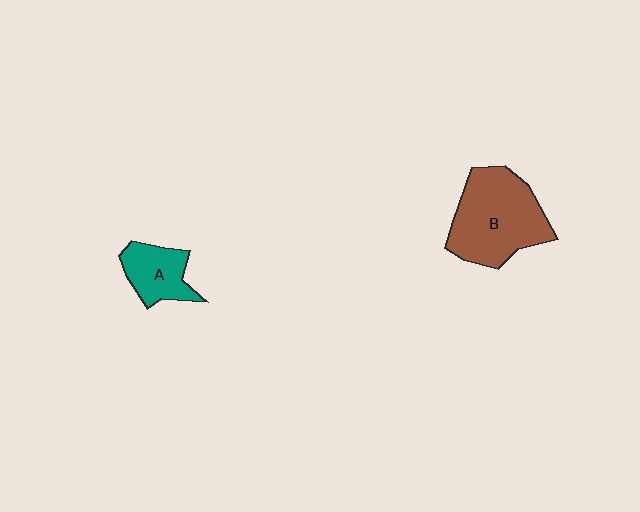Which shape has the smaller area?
Shape A (teal).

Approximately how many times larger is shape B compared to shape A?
Approximately 2.1 times.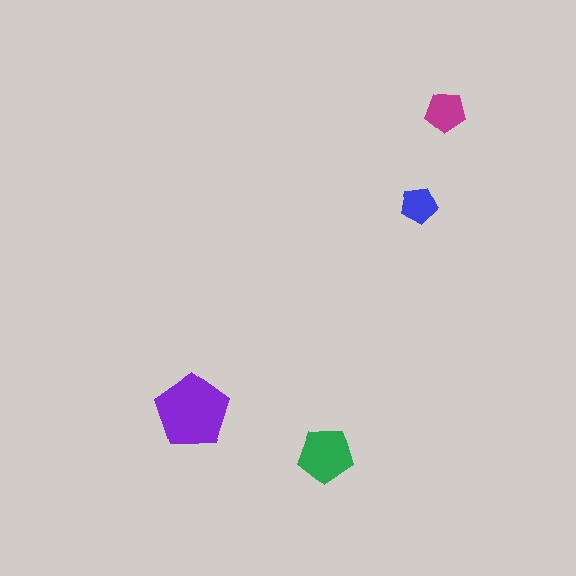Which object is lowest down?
The green pentagon is bottommost.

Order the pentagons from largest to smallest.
the purple one, the green one, the magenta one, the blue one.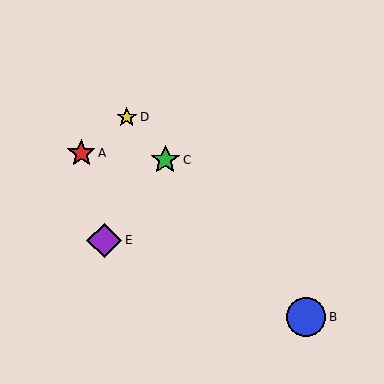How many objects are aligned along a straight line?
3 objects (B, C, D) are aligned along a straight line.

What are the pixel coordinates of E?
Object E is at (104, 240).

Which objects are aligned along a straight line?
Objects B, C, D are aligned along a straight line.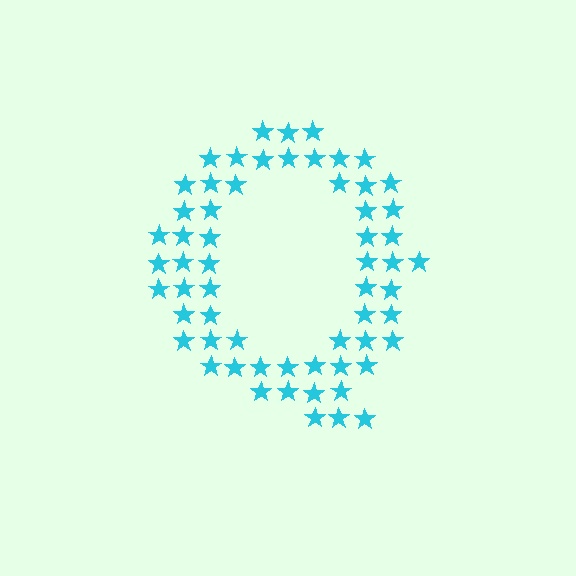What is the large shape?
The large shape is the letter Q.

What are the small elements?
The small elements are stars.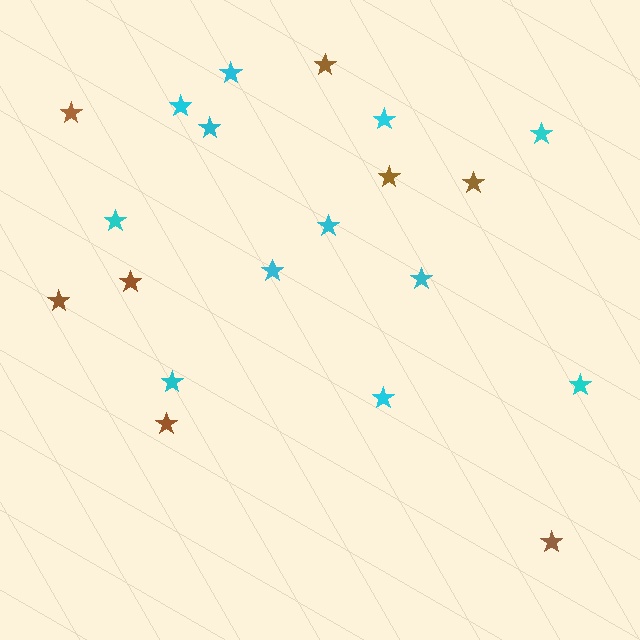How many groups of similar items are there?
There are 2 groups: one group of brown stars (8) and one group of cyan stars (12).